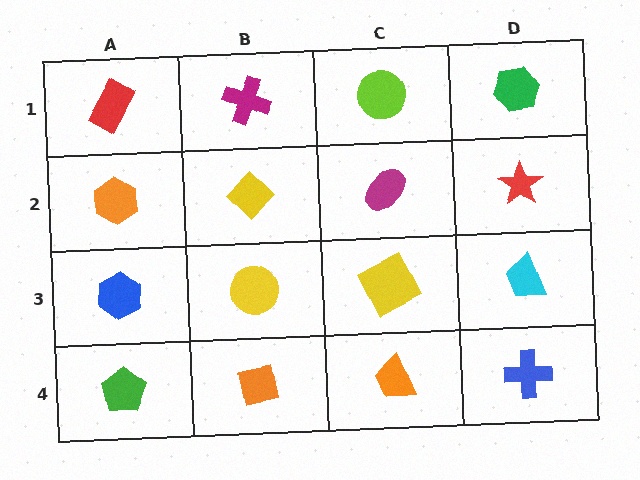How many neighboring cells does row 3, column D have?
3.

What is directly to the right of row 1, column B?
A lime circle.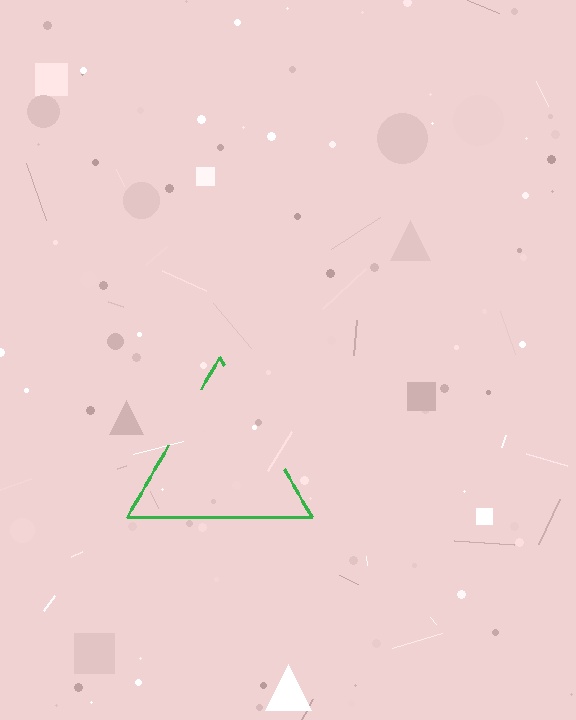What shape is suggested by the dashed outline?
The dashed outline suggests a triangle.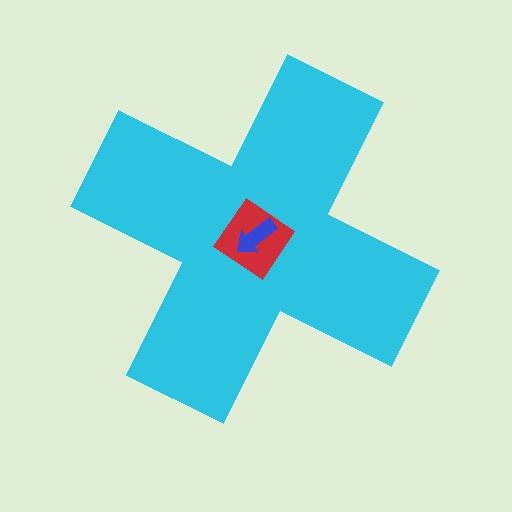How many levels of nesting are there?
3.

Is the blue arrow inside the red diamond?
Yes.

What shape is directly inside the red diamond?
The blue arrow.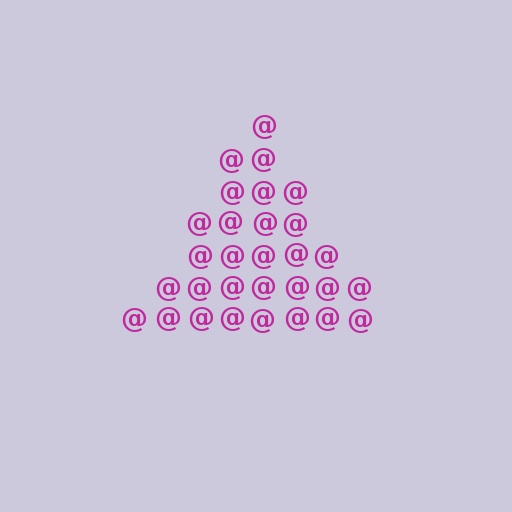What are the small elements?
The small elements are at signs.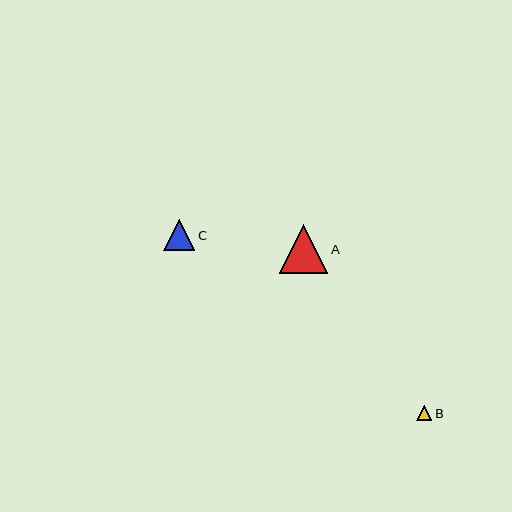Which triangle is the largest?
Triangle A is the largest with a size of approximately 49 pixels.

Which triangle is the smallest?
Triangle B is the smallest with a size of approximately 15 pixels.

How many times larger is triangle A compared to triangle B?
Triangle A is approximately 3.2 times the size of triangle B.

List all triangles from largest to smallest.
From largest to smallest: A, C, B.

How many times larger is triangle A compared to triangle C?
Triangle A is approximately 1.6 times the size of triangle C.